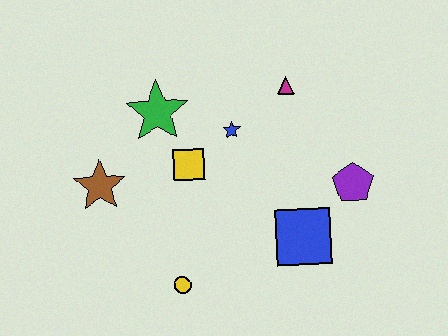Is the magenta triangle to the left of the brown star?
No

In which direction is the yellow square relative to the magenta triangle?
The yellow square is to the left of the magenta triangle.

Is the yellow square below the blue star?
Yes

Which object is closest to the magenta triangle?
The blue star is closest to the magenta triangle.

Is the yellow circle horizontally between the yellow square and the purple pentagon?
No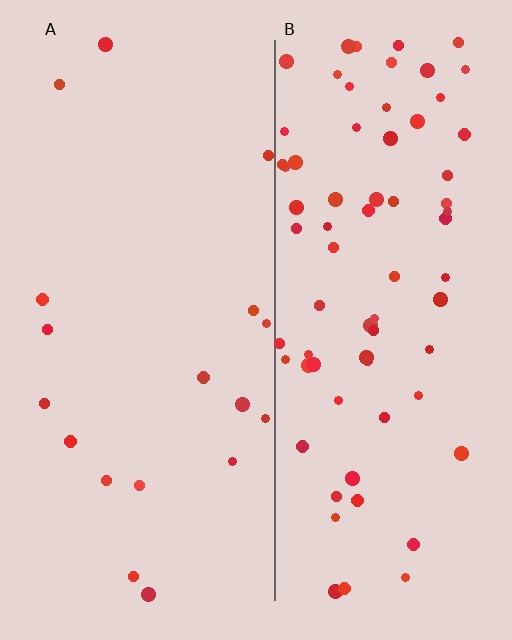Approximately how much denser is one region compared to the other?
Approximately 4.2× — region B over region A.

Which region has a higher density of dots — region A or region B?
B (the right).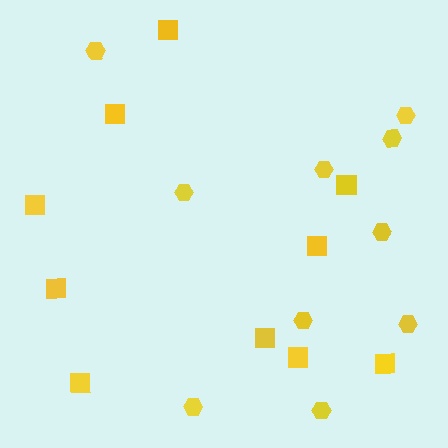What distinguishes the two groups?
There are 2 groups: one group of squares (10) and one group of hexagons (10).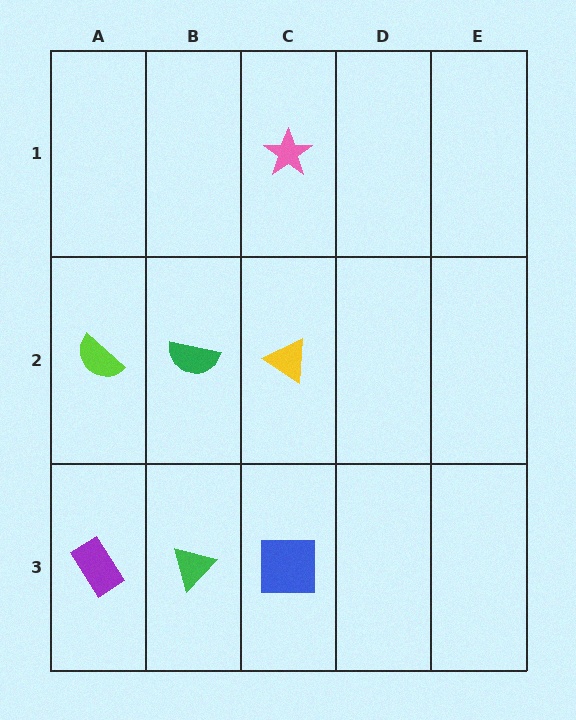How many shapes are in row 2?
3 shapes.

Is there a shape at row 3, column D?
No, that cell is empty.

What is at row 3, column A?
A purple rectangle.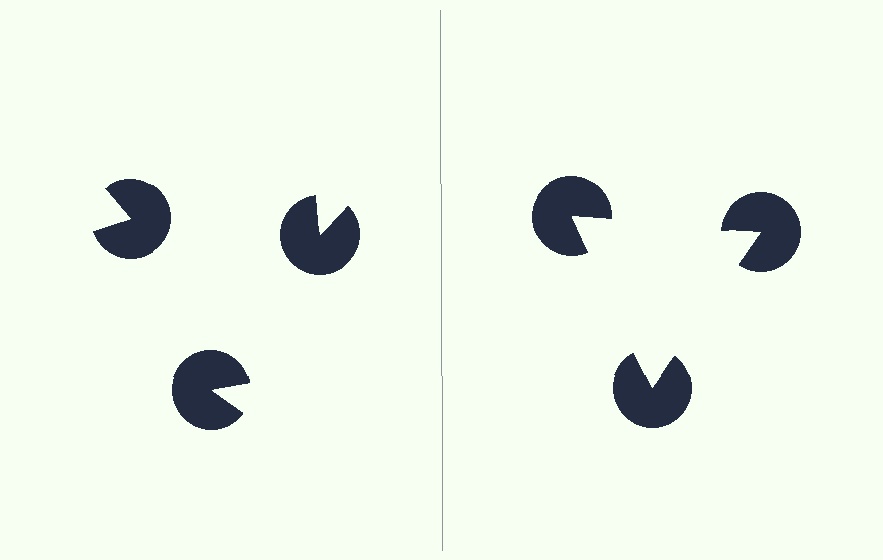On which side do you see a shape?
An illusory triangle appears on the right side. On the left side the wedge cuts are rotated, so no coherent shape forms.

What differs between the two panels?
The pac-man discs are positioned identically on both sides; only the wedge orientations differ. On the right they align to a triangle; on the left they are misaligned.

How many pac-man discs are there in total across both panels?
6 — 3 on each side.